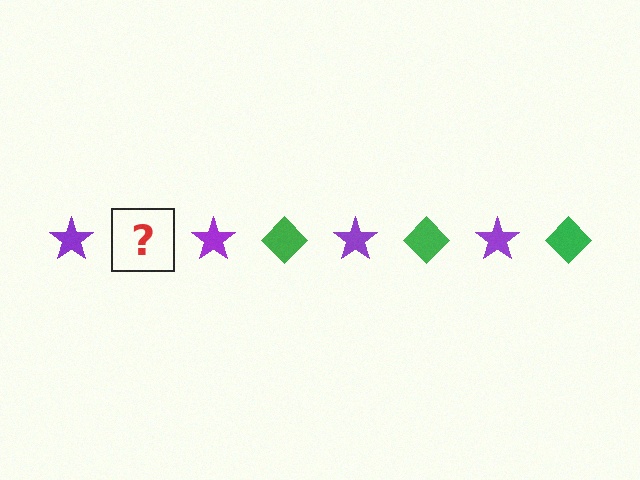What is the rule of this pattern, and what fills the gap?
The rule is that the pattern alternates between purple star and green diamond. The gap should be filled with a green diamond.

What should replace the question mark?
The question mark should be replaced with a green diamond.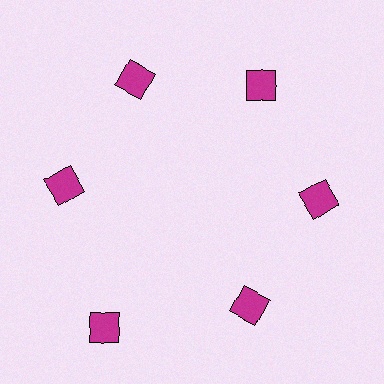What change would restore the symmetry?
The symmetry would be restored by moving it inward, back onto the ring so that all 6 squares sit at equal angles and equal distance from the center.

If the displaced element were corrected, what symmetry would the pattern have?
It would have 6-fold rotational symmetry — the pattern would map onto itself every 60 degrees.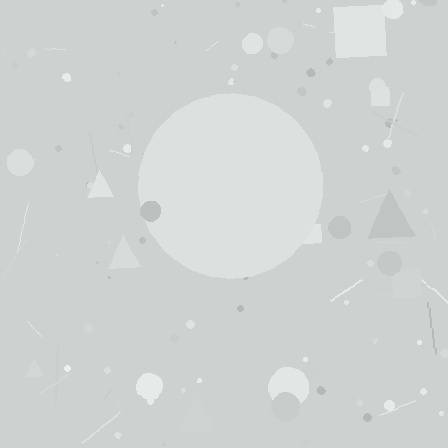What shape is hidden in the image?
A circle is hidden in the image.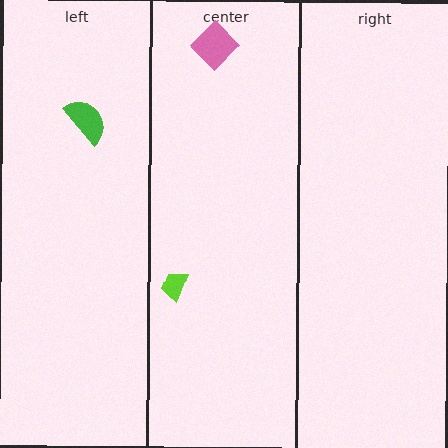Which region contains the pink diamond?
The center region.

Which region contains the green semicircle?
The left region.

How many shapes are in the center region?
2.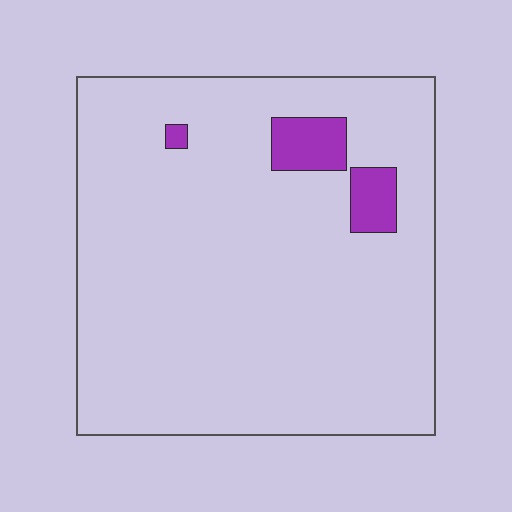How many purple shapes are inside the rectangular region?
3.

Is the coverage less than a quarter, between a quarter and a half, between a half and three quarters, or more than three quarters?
Less than a quarter.